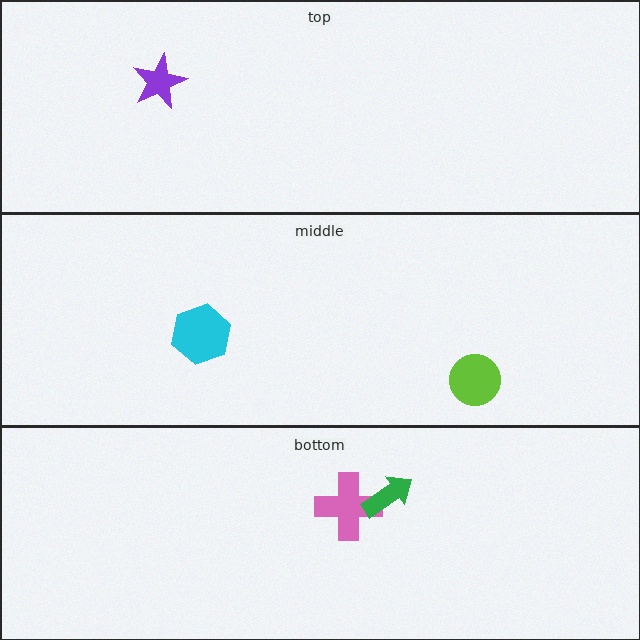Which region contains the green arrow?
The bottom region.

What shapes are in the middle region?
The lime circle, the cyan hexagon.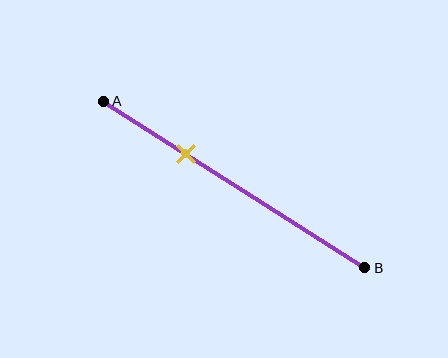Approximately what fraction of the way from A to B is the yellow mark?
The yellow mark is approximately 30% of the way from A to B.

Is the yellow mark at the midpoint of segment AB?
No, the mark is at about 30% from A, not at the 50% midpoint.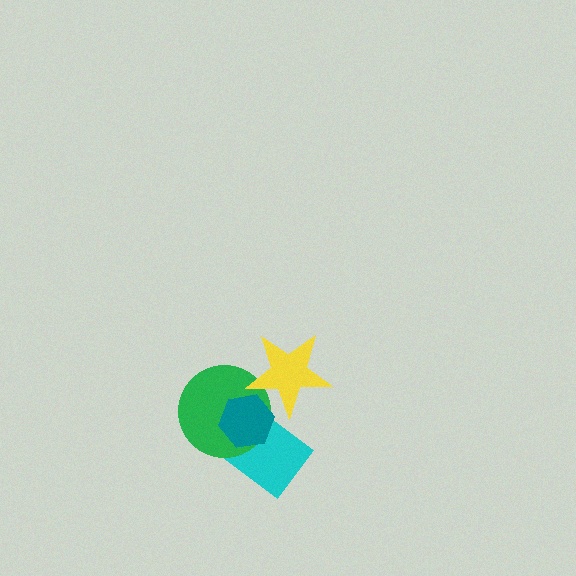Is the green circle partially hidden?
Yes, it is partially covered by another shape.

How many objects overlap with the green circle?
3 objects overlap with the green circle.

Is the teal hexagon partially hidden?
Yes, it is partially covered by another shape.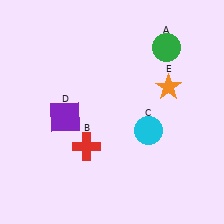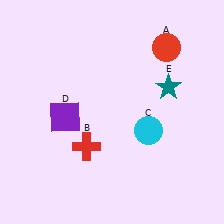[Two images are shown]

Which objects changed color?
A changed from green to red. E changed from orange to teal.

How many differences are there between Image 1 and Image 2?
There are 2 differences between the two images.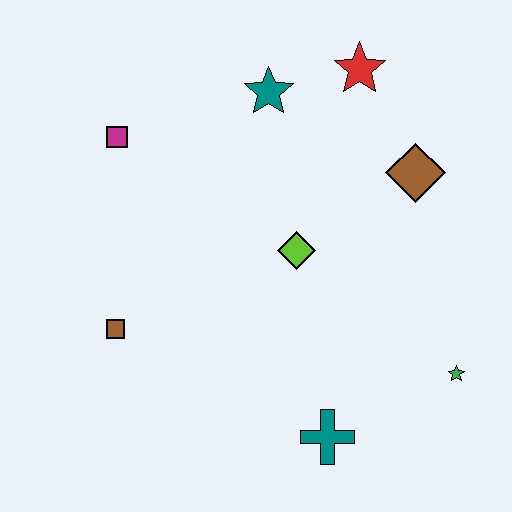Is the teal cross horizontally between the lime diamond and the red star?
Yes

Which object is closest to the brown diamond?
The red star is closest to the brown diamond.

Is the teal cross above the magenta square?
No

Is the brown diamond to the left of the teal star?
No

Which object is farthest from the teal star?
The teal cross is farthest from the teal star.